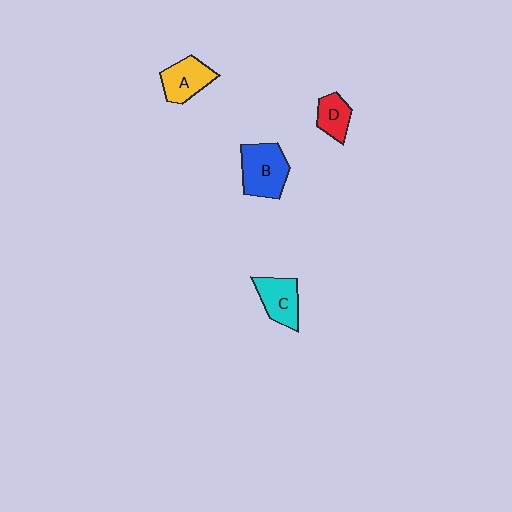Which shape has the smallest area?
Shape D (red).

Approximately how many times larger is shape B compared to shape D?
Approximately 1.8 times.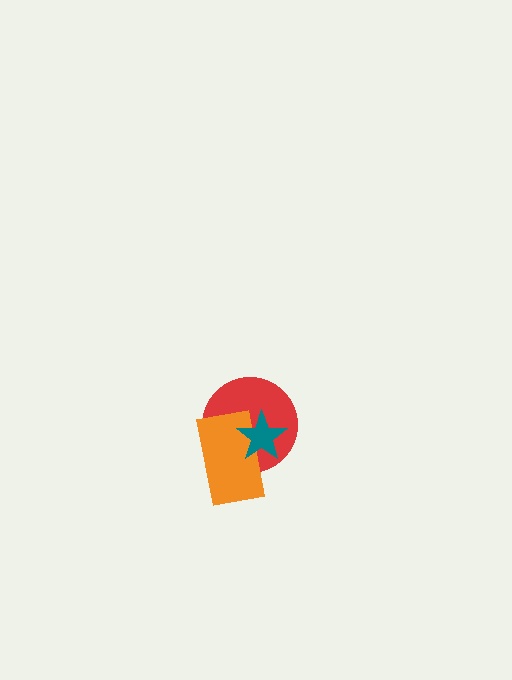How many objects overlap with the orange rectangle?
2 objects overlap with the orange rectangle.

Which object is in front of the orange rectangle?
The teal star is in front of the orange rectangle.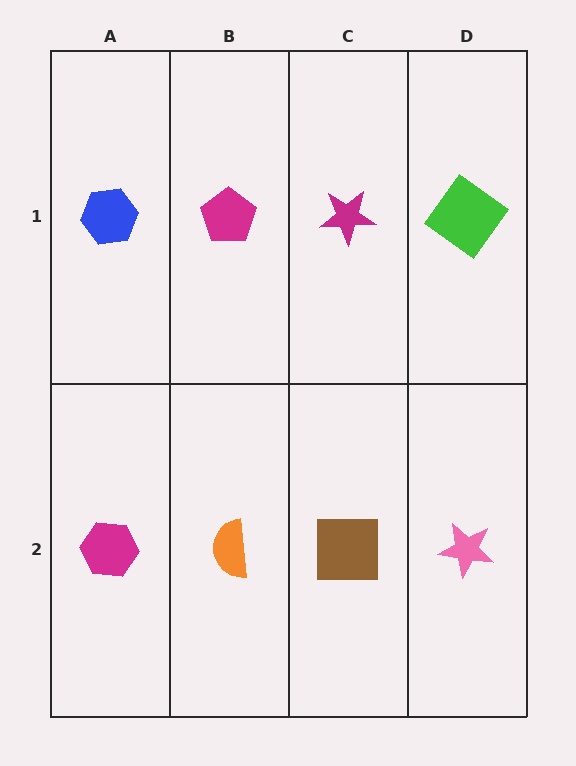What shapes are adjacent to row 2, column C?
A magenta star (row 1, column C), an orange semicircle (row 2, column B), a pink star (row 2, column D).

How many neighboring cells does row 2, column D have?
2.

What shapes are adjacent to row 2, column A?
A blue hexagon (row 1, column A), an orange semicircle (row 2, column B).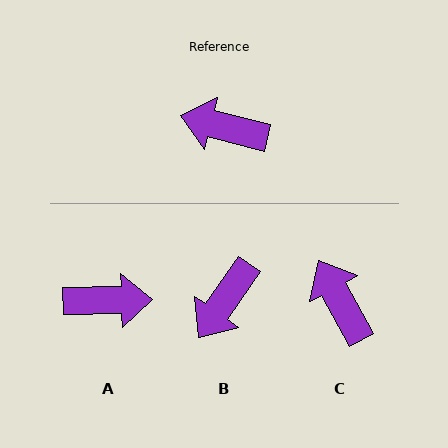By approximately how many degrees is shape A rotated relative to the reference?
Approximately 164 degrees clockwise.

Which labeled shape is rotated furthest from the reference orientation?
A, about 164 degrees away.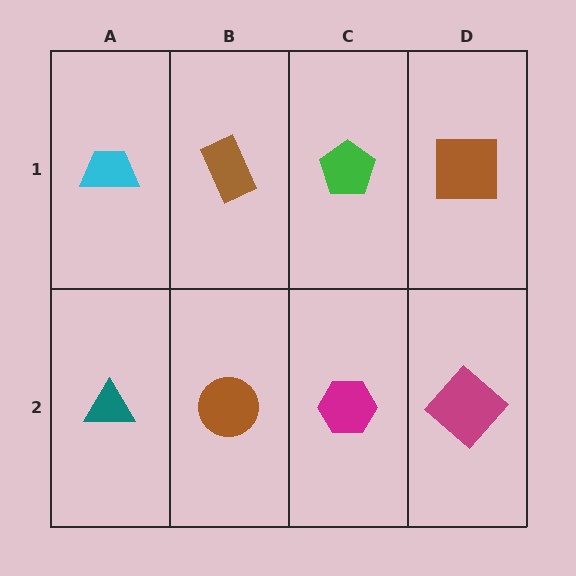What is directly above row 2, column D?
A brown square.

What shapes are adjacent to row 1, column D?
A magenta diamond (row 2, column D), a green pentagon (row 1, column C).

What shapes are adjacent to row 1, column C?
A magenta hexagon (row 2, column C), a brown rectangle (row 1, column B), a brown square (row 1, column D).